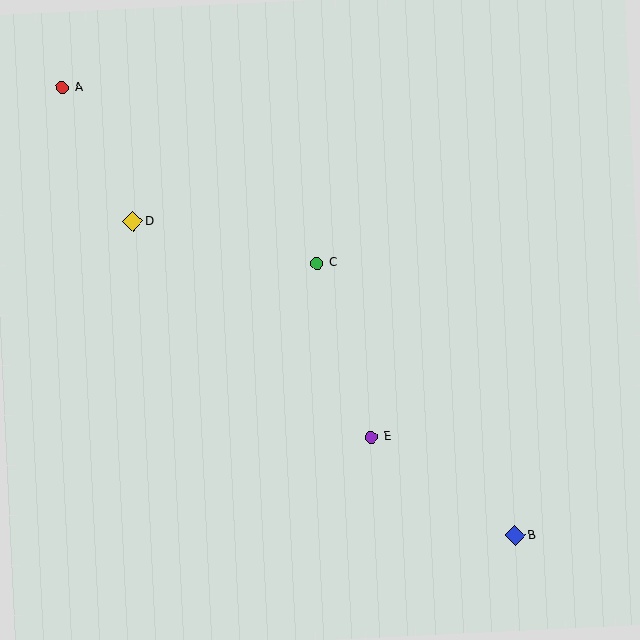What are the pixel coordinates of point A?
Point A is at (62, 88).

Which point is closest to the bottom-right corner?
Point B is closest to the bottom-right corner.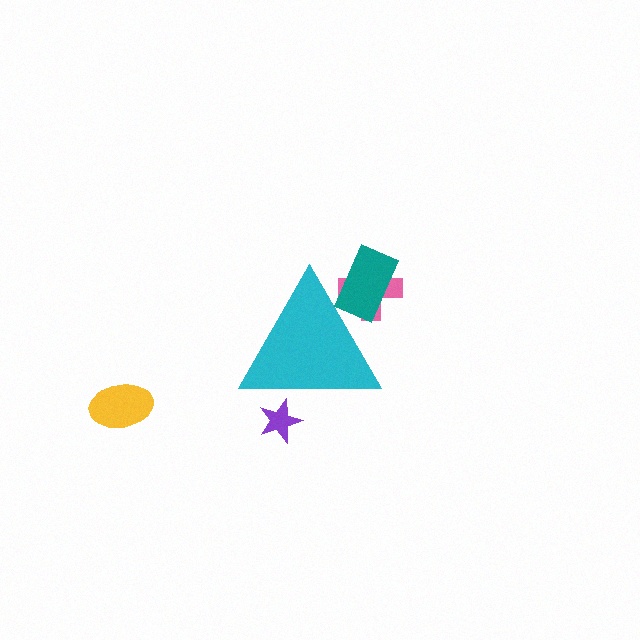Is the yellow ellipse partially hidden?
No, the yellow ellipse is fully visible.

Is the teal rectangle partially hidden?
Yes, the teal rectangle is partially hidden behind the cyan triangle.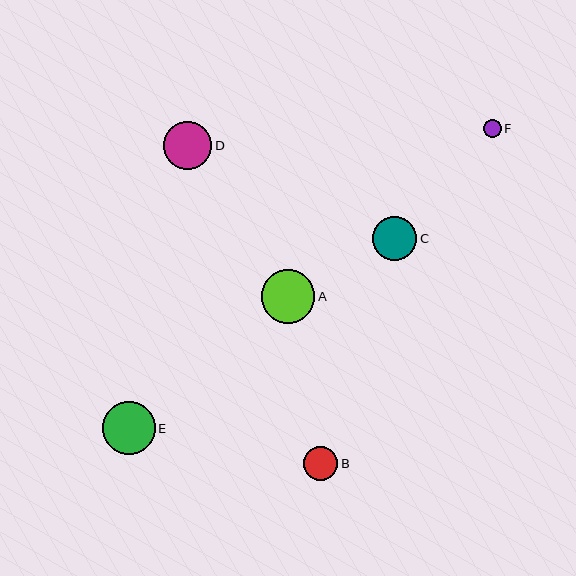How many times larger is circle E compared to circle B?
Circle E is approximately 1.5 times the size of circle B.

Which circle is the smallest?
Circle F is the smallest with a size of approximately 18 pixels.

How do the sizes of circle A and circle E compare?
Circle A and circle E are approximately the same size.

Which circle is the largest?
Circle A is the largest with a size of approximately 53 pixels.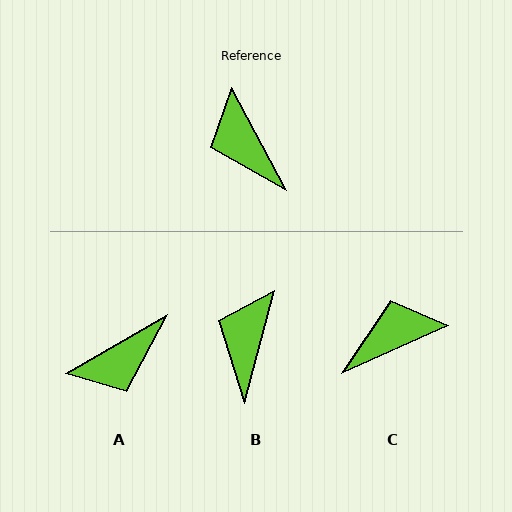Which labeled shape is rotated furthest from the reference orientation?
C, about 94 degrees away.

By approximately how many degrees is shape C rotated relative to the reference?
Approximately 94 degrees clockwise.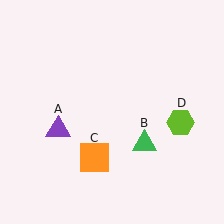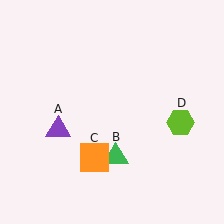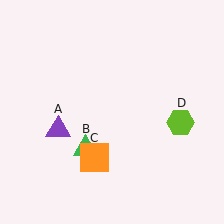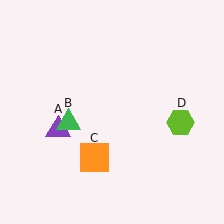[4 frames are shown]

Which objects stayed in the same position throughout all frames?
Purple triangle (object A) and orange square (object C) and lime hexagon (object D) remained stationary.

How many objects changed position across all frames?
1 object changed position: green triangle (object B).